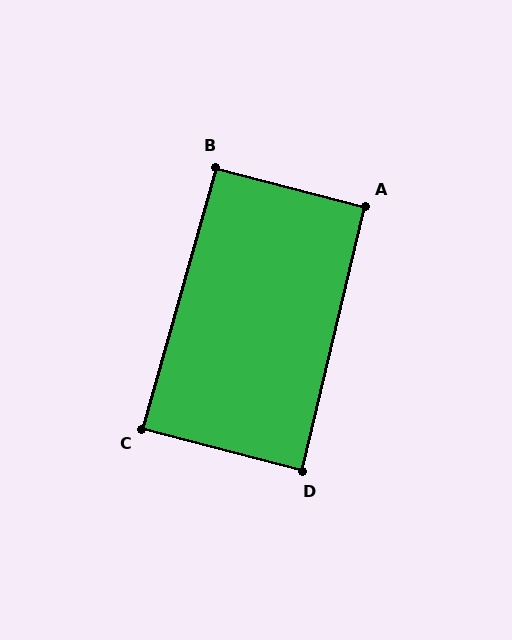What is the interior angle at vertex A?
Approximately 91 degrees (approximately right).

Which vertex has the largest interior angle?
B, at approximately 91 degrees.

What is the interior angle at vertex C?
Approximately 89 degrees (approximately right).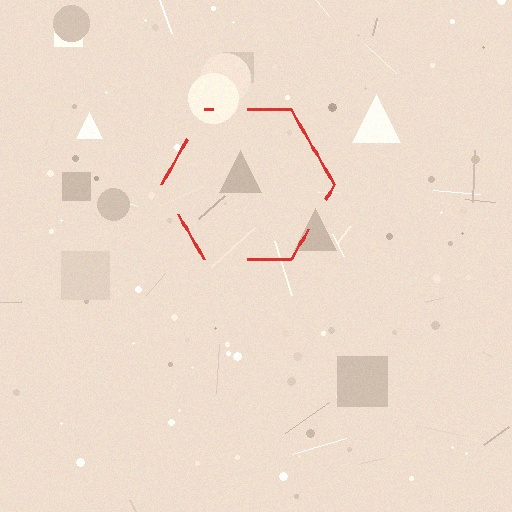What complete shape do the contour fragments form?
The contour fragments form a hexagon.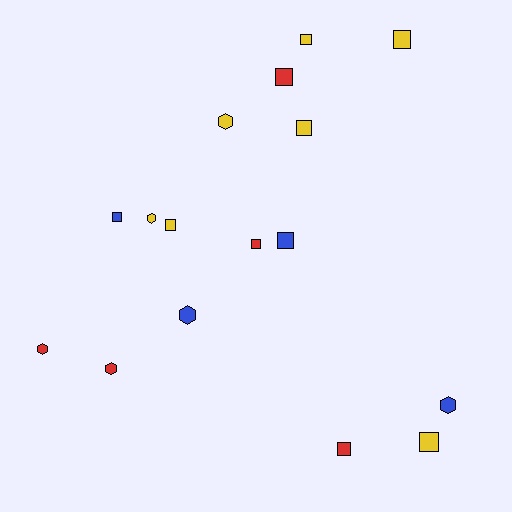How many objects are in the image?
There are 16 objects.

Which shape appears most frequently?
Square, with 10 objects.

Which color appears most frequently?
Yellow, with 7 objects.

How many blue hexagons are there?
There are 2 blue hexagons.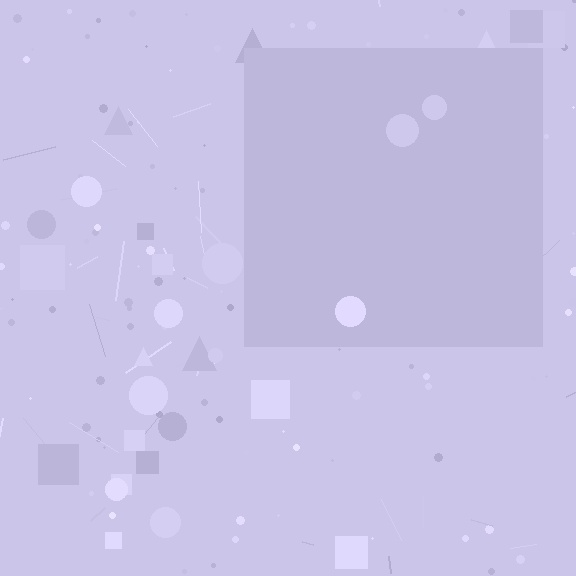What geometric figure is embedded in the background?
A square is embedded in the background.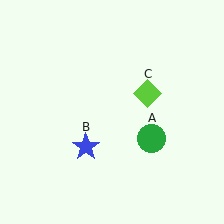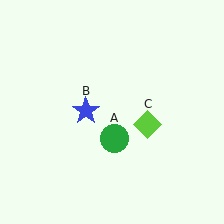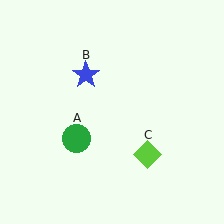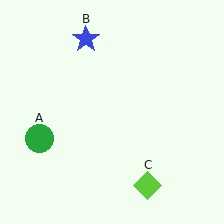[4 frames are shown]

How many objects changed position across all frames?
3 objects changed position: green circle (object A), blue star (object B), lime diamond (object C).